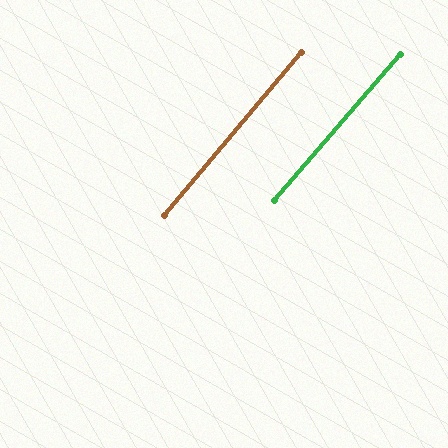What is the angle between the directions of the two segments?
Approximately 1 degree.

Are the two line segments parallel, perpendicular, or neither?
Parallel — their directions differ by only 0.7°.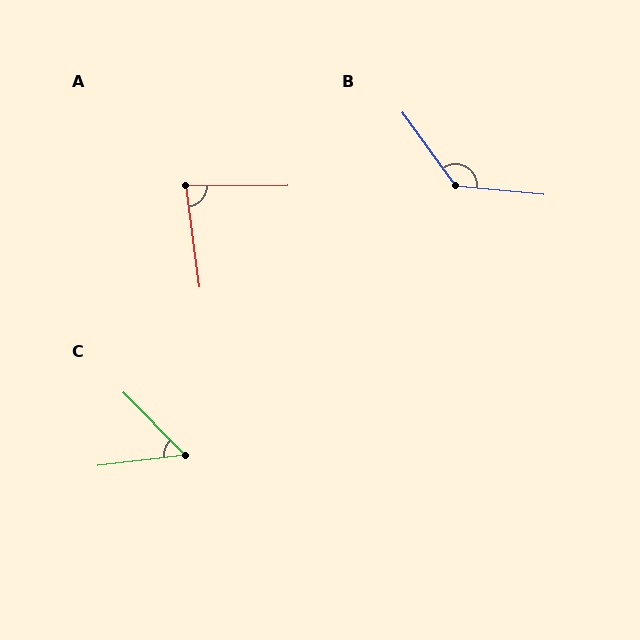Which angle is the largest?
B, at approximately 132 degrees.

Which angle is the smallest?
C, at approximately 53 degrees.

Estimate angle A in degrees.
Approximately 83 degrees.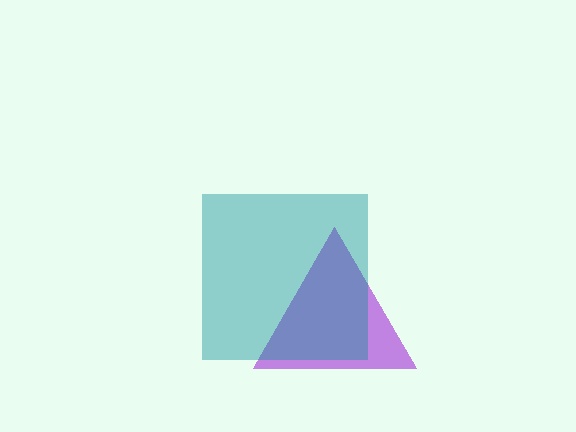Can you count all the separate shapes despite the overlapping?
Yes, there are 2 separate shapes.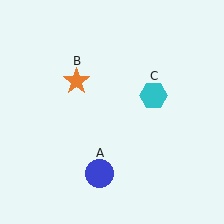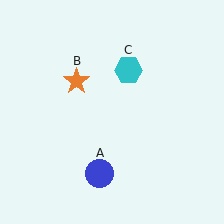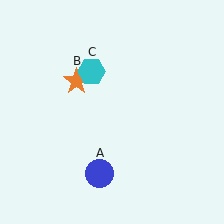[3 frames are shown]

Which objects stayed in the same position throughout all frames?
Blue circle (object A) and orange star (object B) remained stationary.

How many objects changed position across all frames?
1 object changed position: cyan hexagon (object C).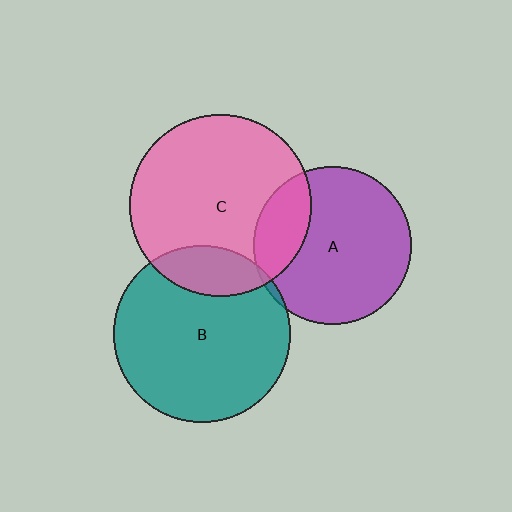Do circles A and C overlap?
Yes.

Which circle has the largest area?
Circle C (pink).